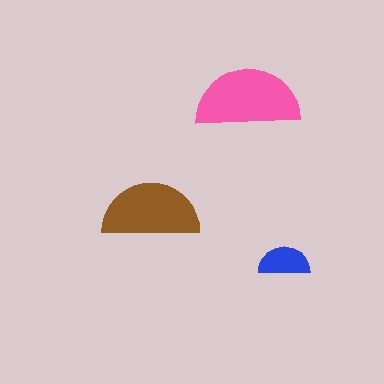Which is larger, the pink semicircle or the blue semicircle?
The pink one.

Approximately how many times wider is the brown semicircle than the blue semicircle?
About 2 times wider.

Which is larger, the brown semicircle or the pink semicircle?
The pink one.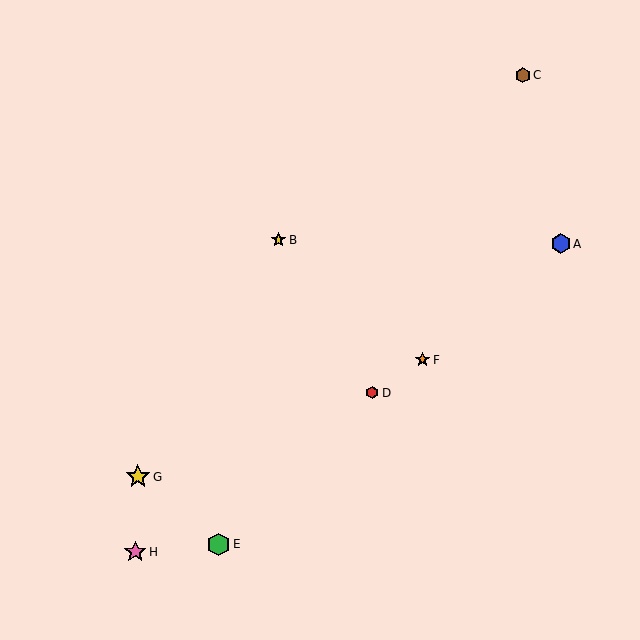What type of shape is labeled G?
Shape G is a yellow star.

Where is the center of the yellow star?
The center of the yellow star is at (278, 240).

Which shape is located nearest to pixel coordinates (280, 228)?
The yellow star (labeled B) at (278, 240) is nearest to that location.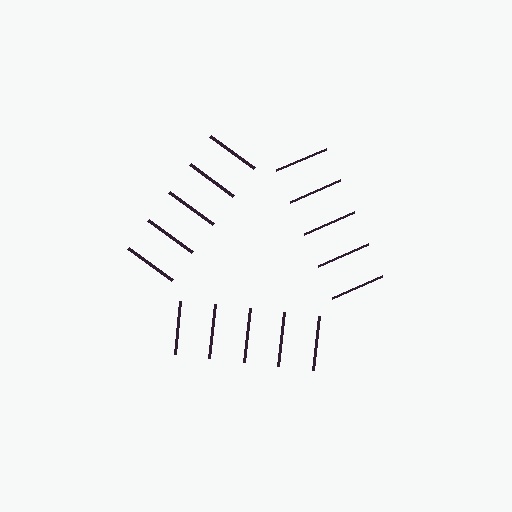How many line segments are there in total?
15 — 5 along each of the 3 edges.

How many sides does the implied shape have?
3 sides — the line-ends trace a triangle.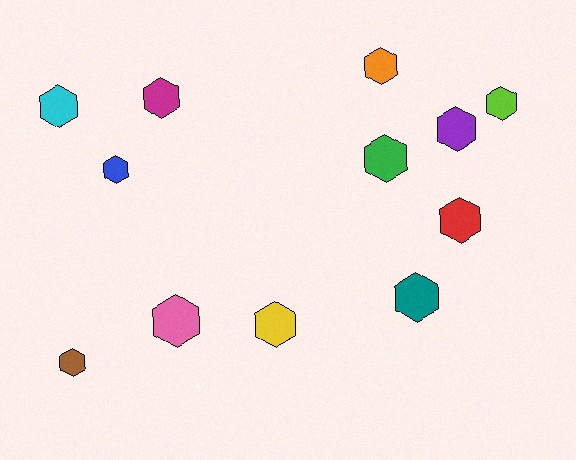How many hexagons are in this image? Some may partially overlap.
There are 12 hexagons.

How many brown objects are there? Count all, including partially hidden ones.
There is 1 brown object.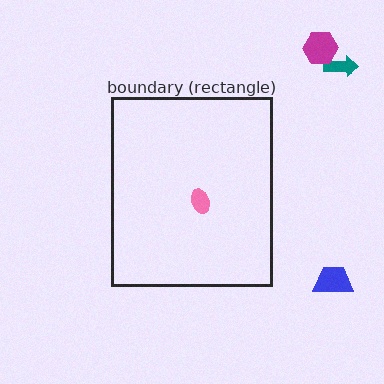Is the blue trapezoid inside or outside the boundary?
Outside.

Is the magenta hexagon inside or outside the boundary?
Outside.